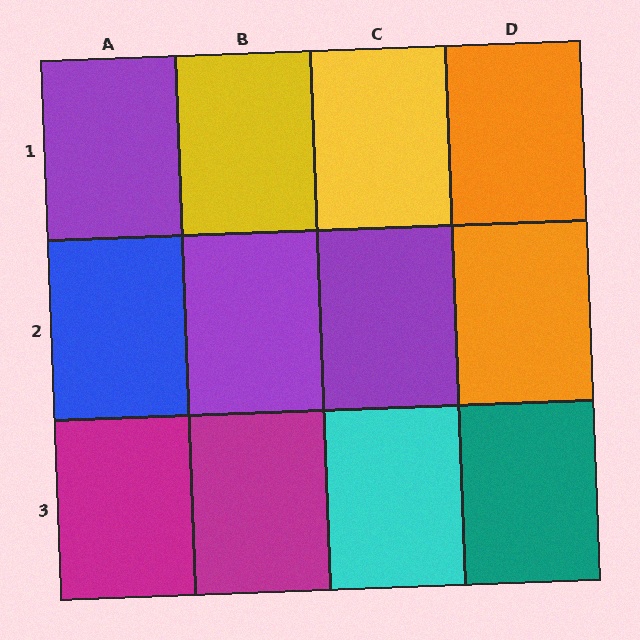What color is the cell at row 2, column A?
Blue.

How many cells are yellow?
2 cells are yellow.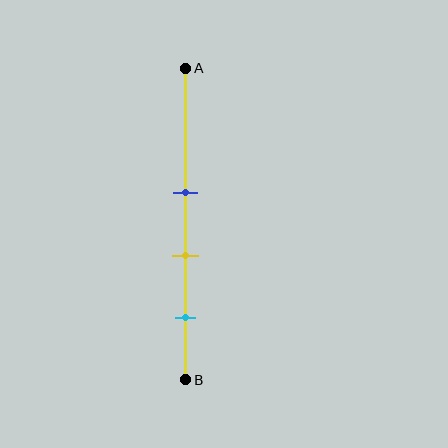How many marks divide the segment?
There are 3 marks dividing the segment.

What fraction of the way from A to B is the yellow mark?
The yellow mark is approximately 60% (0.6) of the way from A to B.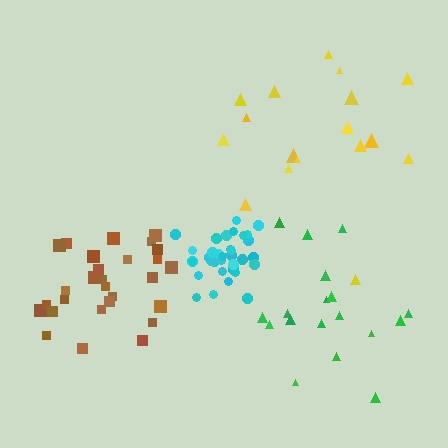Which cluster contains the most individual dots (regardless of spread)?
Cyan (34).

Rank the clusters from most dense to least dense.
cyan, brown, green, yellow.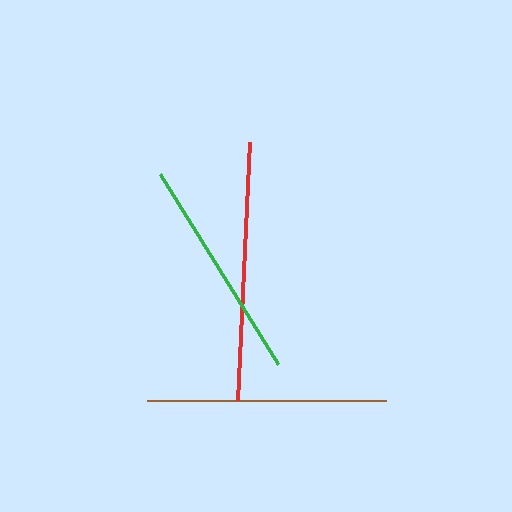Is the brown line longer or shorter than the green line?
The brown line is longer than the green line.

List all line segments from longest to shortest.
From longest to shortest: red, brown, green.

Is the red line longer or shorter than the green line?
The red line is longer than the green line.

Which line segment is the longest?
The red line is the longest at approximately 259 pixels.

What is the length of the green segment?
The green segment is approximately 223 pixels long.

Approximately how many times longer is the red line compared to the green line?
The red line is approximately 1.2 times the length of the green line.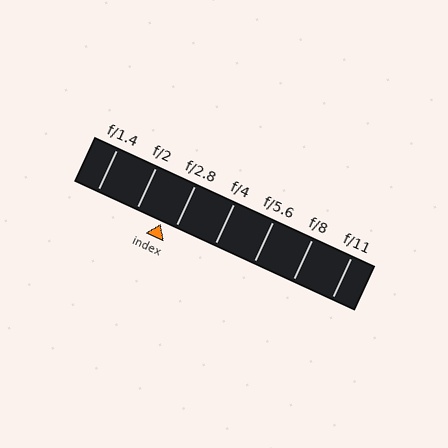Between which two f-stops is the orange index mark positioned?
The index mark is between f/2 and f/2.8.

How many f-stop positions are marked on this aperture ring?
There are 7 f-stop positions marked.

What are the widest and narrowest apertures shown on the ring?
The widest aperture shown is f/1.4 and the narrowest is f/11.